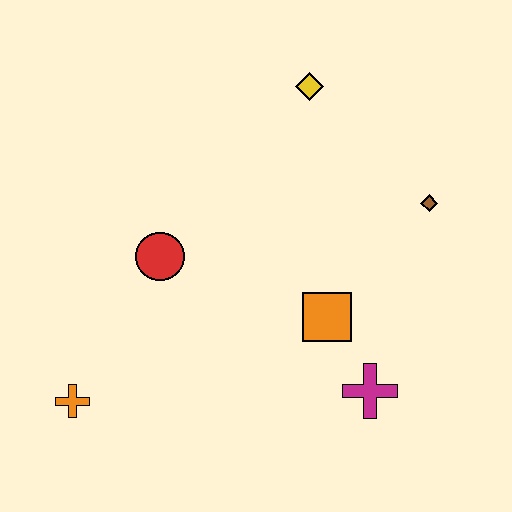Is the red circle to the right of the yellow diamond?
No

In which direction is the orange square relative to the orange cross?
The orange square is to the right of the orange cross.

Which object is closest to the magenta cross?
The orange square is closest to the magenta cross.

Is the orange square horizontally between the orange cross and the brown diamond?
Yes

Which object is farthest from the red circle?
The brown diamond is farthest from the red circle.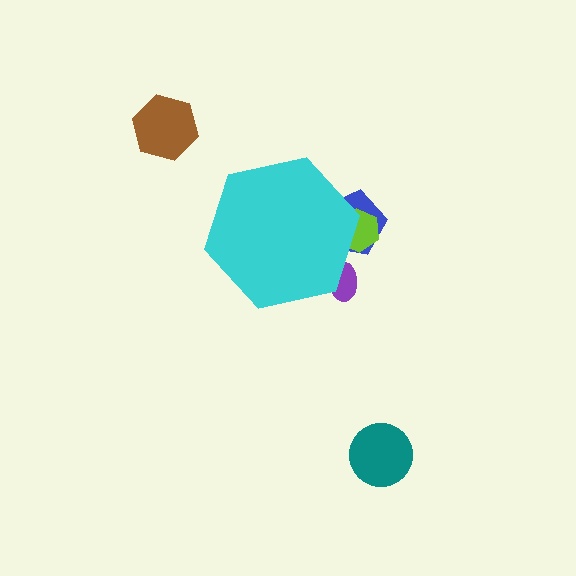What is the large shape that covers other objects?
A cyan hexagon.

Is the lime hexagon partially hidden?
Yes, the lime hexagon is partially hidden behind the cyan hexagon.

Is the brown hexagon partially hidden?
No, the brown hexagon is fully visible.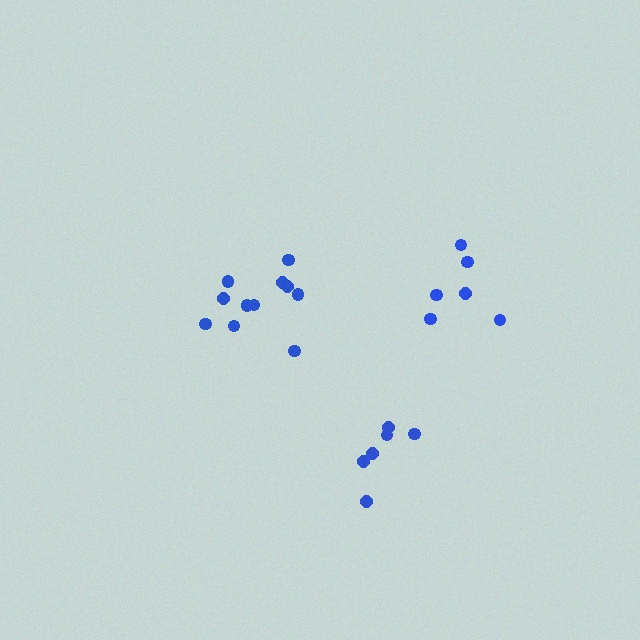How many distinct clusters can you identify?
There are 3 distinct clusters.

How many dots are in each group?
Group 1: 11 dots, Group 2: 6 dots, Group 3: 6 dots (23 total).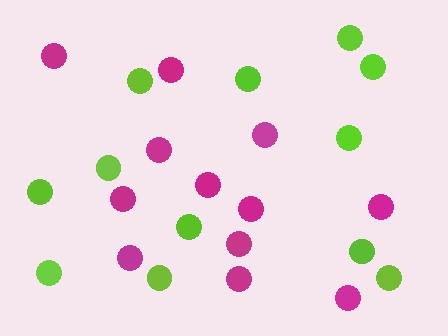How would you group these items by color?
There are 2 groups: one group of lime circles (12) and one group of magenta circles (12).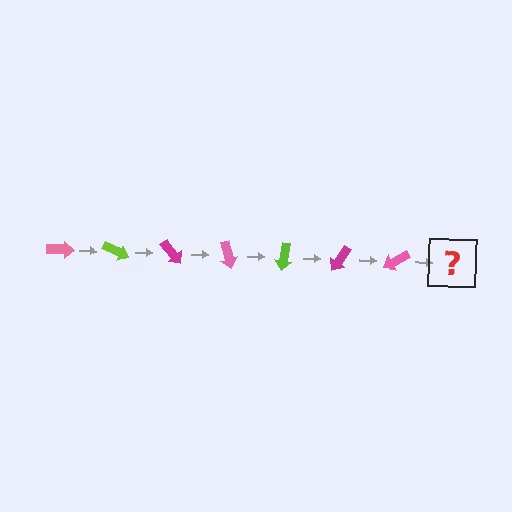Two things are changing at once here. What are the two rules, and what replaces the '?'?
The two rules are that it rotates 25 degrees each step and the color cycles through pink, lime, and magenta. The '?' should be a lime arrow, rotated 175 degrees from the start.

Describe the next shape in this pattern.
It should be a lime arrow, rotated 175 degrees from the start.